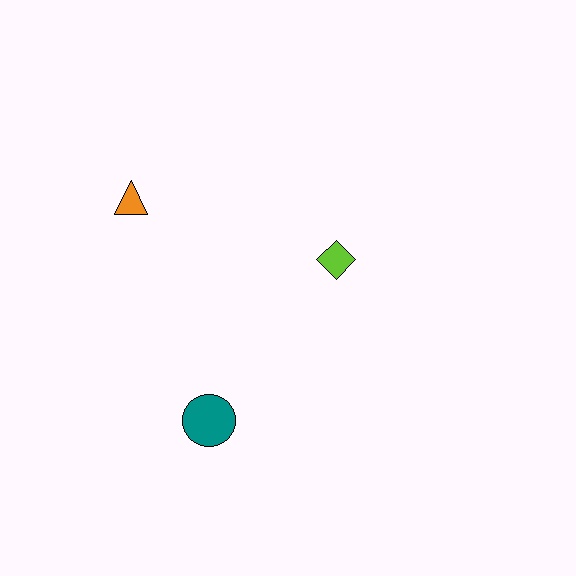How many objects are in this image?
There are 3 objects.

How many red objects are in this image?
There are no red objects.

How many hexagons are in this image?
There are no hexagons.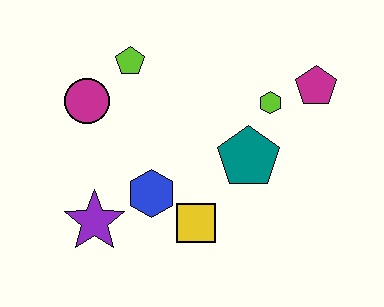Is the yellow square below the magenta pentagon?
Yes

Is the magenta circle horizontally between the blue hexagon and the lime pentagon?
No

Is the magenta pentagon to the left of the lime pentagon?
No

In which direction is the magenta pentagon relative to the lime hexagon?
The magenta pentagon is to the right of the lime hexagon.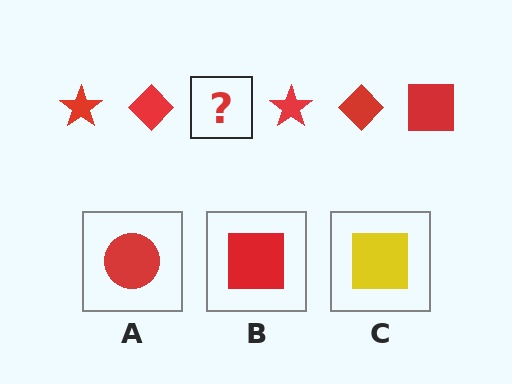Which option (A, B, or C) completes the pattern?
B.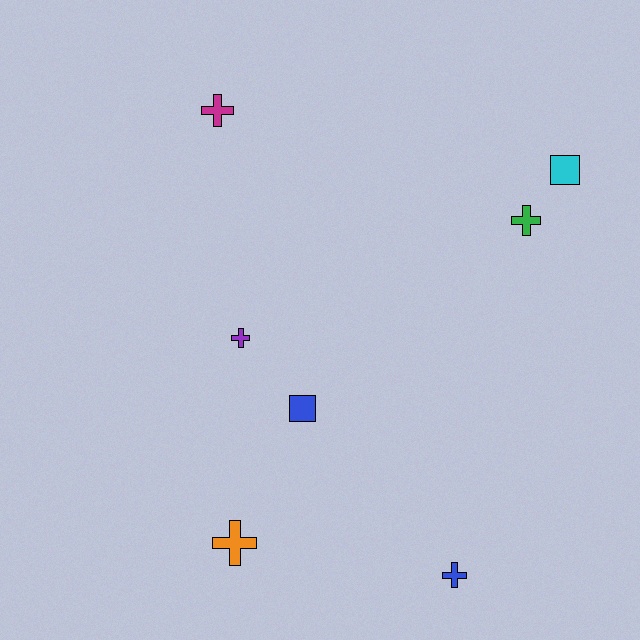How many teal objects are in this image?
There are no teal objects.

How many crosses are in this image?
There are 5 crosses.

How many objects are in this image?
There are 7 objects.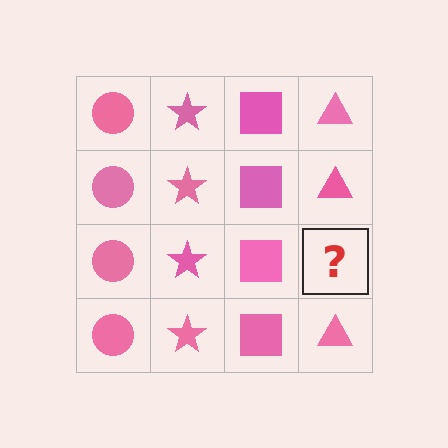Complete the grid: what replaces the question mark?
The question mark should be replaced with a pink triangle.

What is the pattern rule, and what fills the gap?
The rule is that each column has a consistent shape. The gap should be filled with a pink triangle.